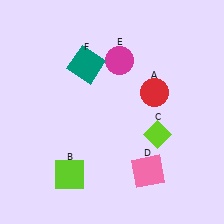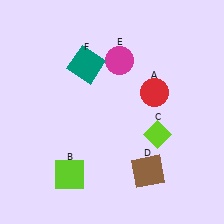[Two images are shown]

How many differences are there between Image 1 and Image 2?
There is 1 difference between the two images.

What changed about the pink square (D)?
In Image 1, D is pink. In Image 2, it changed to brown.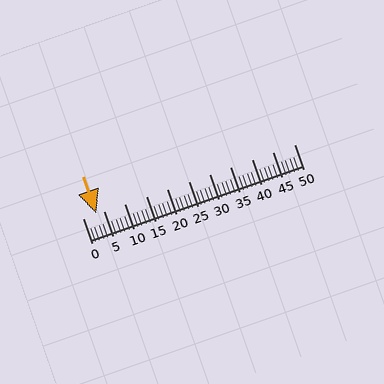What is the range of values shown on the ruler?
The ruler shows values from 0 to 50.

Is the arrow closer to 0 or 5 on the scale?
The arrow is closer to 5.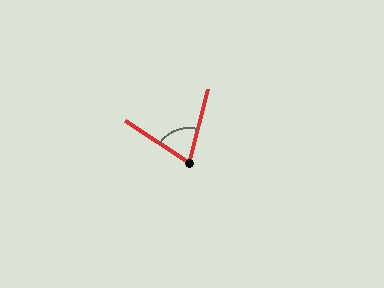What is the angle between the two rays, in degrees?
Approximately 71 degrees.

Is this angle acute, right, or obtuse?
It is acute.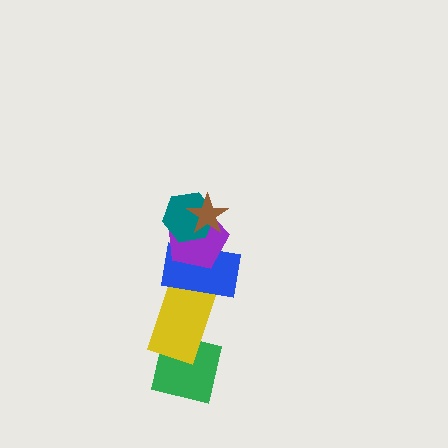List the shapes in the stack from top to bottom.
From top to bottom: the brown star, the teal hexagon, the purple pentagon, the blue rectangle, the yellow rectangle, the green square.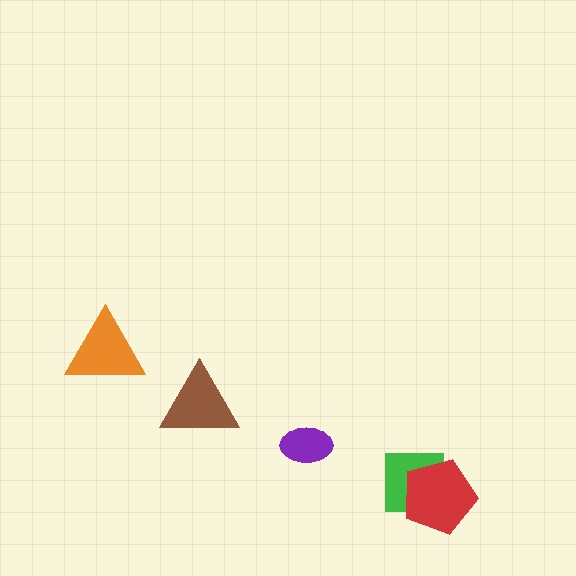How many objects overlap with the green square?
1 object overlaps with the green square.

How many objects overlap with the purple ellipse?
0 objects overlap with the purple ellipse.